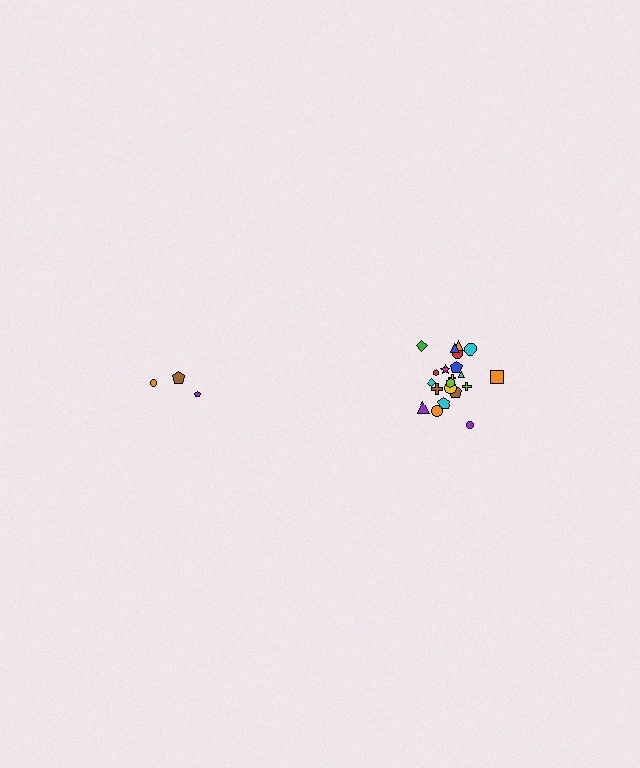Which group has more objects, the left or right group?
The right group.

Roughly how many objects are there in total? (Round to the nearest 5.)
Roughly 25 objects in total.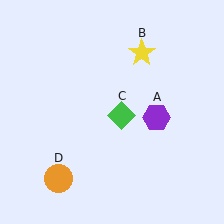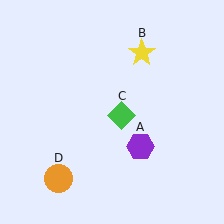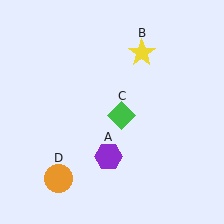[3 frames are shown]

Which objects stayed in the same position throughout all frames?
Yellow star (object B) and green diamond (object C) and orange circle (object D) remained stationary.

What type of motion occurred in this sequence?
The purple hexagon (object A) rotated clockwise around the center of the scene.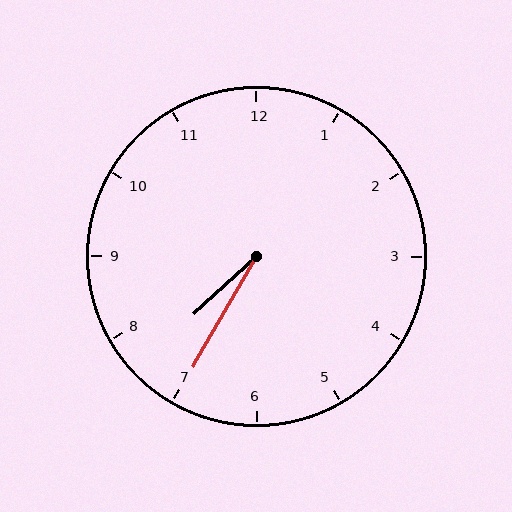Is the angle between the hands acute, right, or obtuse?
It is acute.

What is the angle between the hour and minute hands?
Approximately 18 degrees.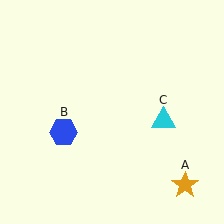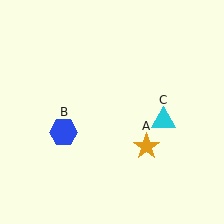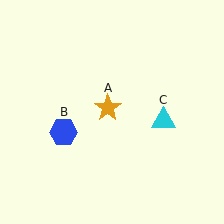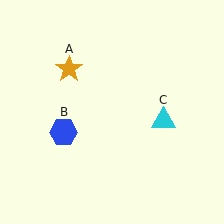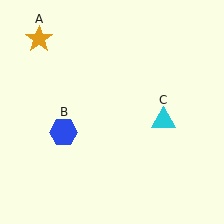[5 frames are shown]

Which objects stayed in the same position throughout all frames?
Blue hexagon (object B) and cyan triangle (object C) remained stationary.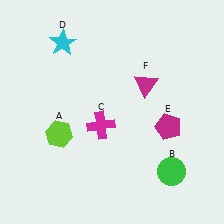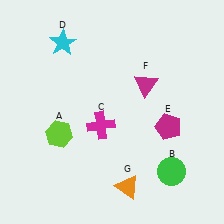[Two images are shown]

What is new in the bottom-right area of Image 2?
An orange triangle (G) was added in the bottom-right area of Image 2.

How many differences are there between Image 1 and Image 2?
There is 1 difference between the two images.